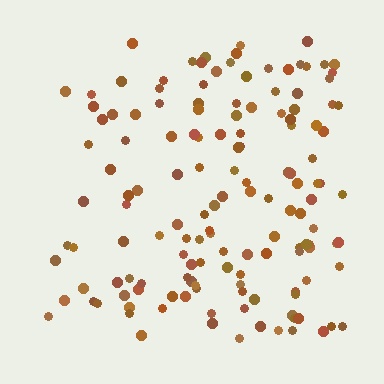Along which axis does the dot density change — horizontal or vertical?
Horizontal.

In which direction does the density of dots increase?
From left to right, with the right side densest.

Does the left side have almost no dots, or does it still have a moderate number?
Still a moderate number, just noticeably fewer than the right.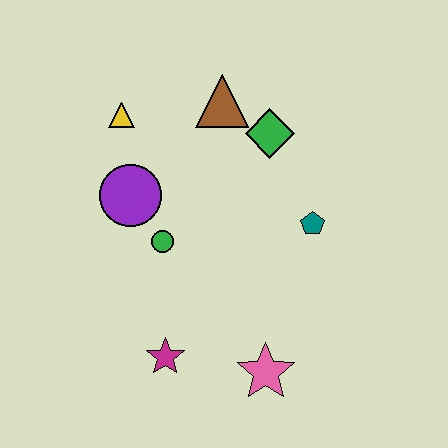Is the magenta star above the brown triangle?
No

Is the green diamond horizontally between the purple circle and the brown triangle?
No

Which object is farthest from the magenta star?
The brown triangle is farthest from the magenta star.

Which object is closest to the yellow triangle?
The purple circle is closest to the yellow triangle.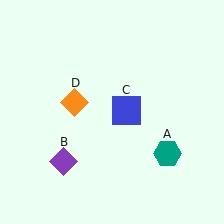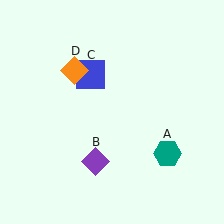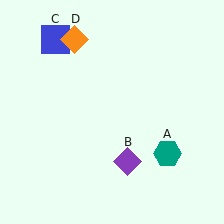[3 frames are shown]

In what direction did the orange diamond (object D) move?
The orange diamond (object D) moved up.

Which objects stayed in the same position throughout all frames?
Teal hexagon (object A) remained stationary.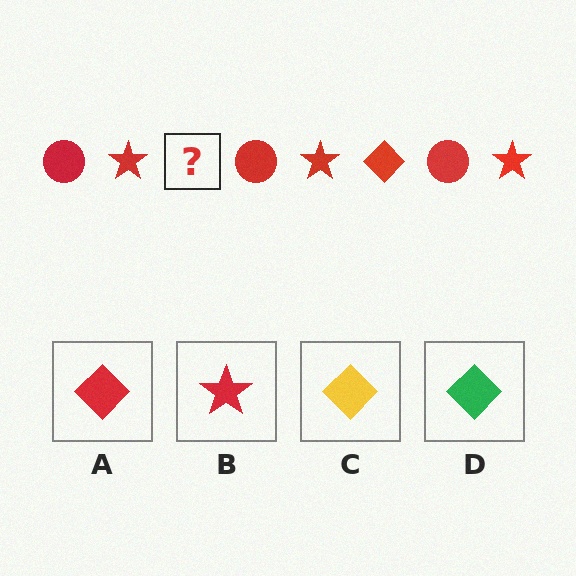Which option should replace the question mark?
Option A.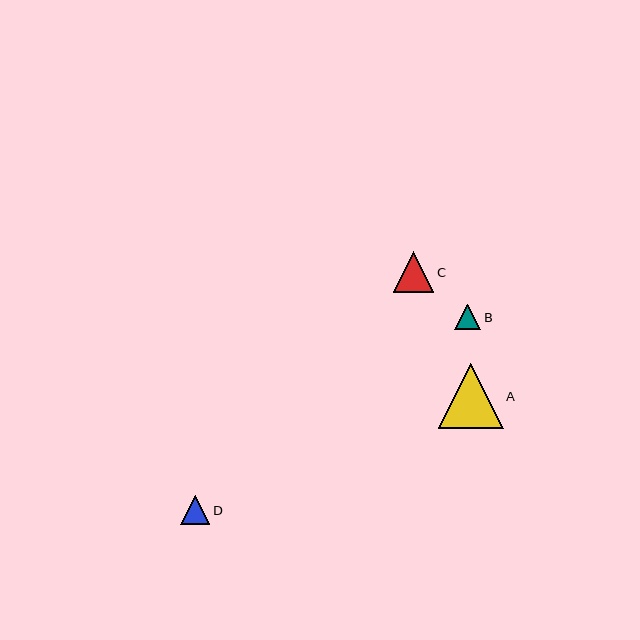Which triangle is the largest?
Triangle A is the largest with a size of approximately 65 pixels.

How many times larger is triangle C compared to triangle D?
Triangle C is approximately 1.4 times the size of triangle D.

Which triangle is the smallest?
Triangle B is the smallest with a size of approximately 26 pixels.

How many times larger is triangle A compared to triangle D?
Triangle A is approximately 2.2 times the size of triangle D.